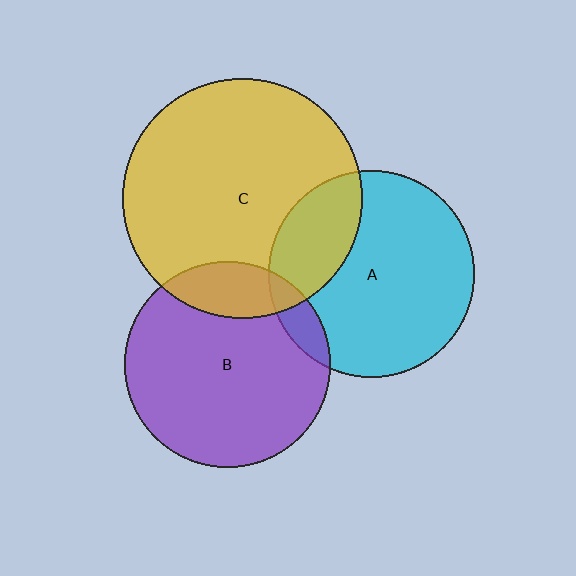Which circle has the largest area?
Circle C (yellow).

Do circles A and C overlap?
Yes.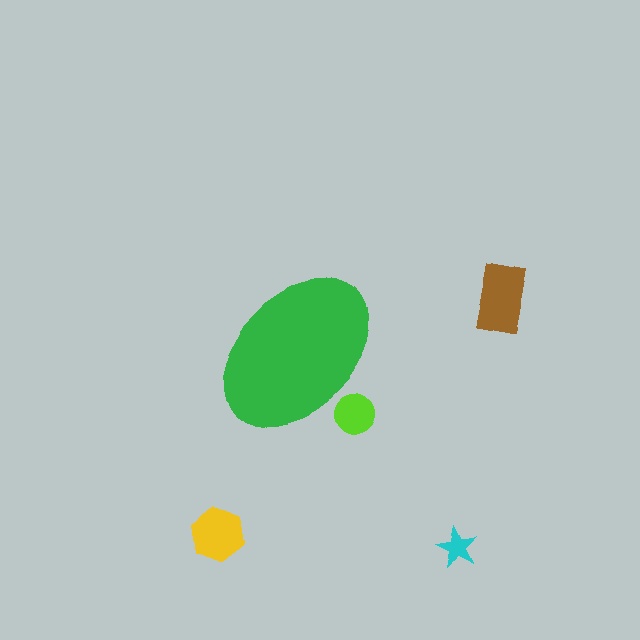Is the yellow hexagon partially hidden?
No, the yellow hexagon is fully visible.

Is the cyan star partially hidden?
No, the cyan star is fully visible.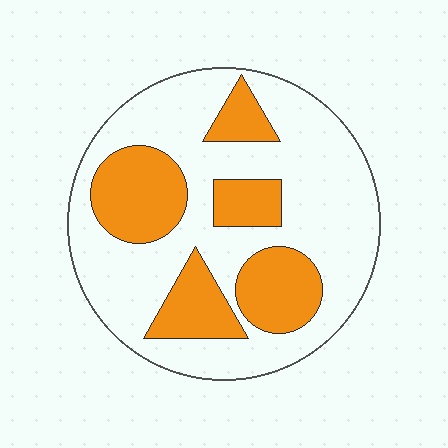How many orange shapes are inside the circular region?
5.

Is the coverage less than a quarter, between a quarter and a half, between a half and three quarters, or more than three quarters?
Between a quarter and a half.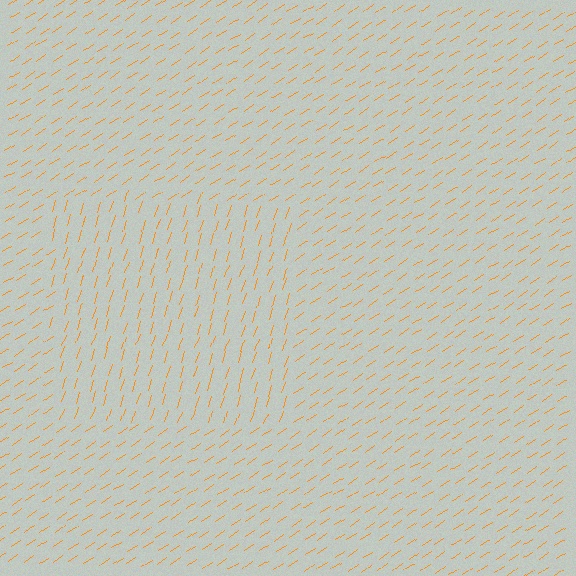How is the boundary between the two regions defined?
The boundary is defined purely by a change in line orientation (approximately 38 degrees difference). All lines are the same color and thickness.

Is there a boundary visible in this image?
Yes, there is a texture boundary formed by a change in line orientation.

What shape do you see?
I see a rectangle.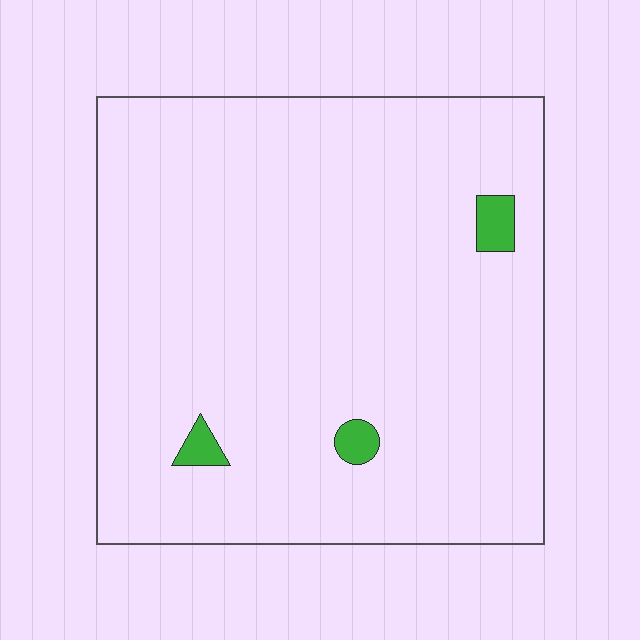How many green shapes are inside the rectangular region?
3.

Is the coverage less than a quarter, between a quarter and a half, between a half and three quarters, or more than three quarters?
Less than a quarter.